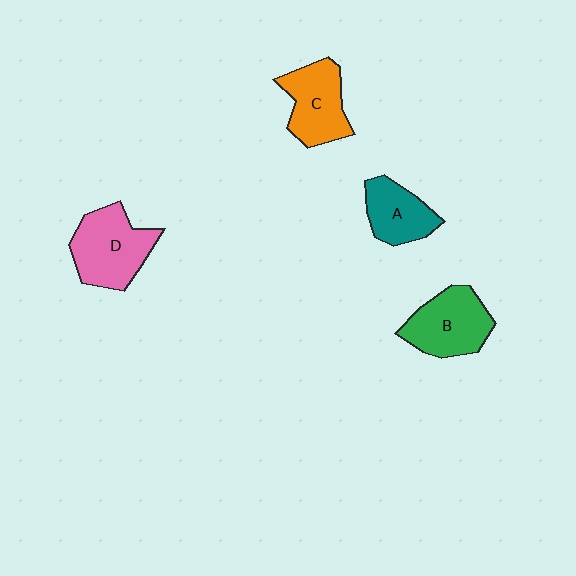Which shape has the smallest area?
Shape A (teal).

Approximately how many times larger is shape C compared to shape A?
Approximately 1.2 times.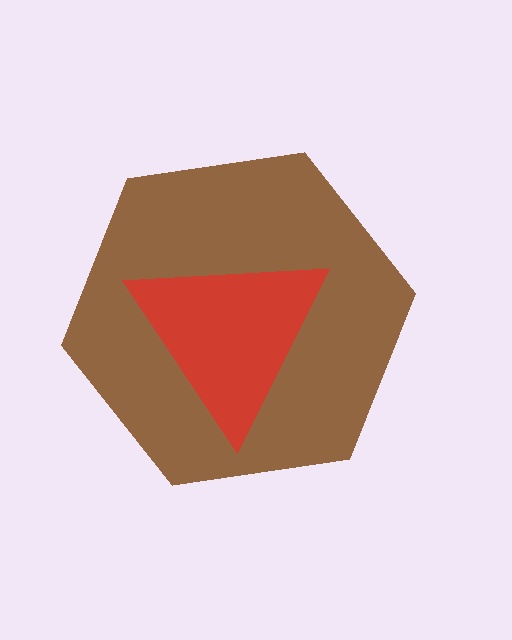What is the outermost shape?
The brown hexagon.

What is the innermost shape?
The red triangle.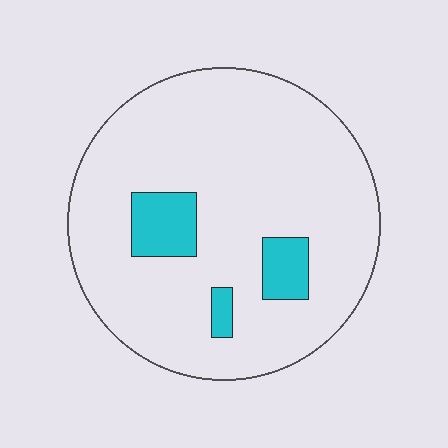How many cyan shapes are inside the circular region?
3.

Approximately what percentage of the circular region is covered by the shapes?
Approximately 10%.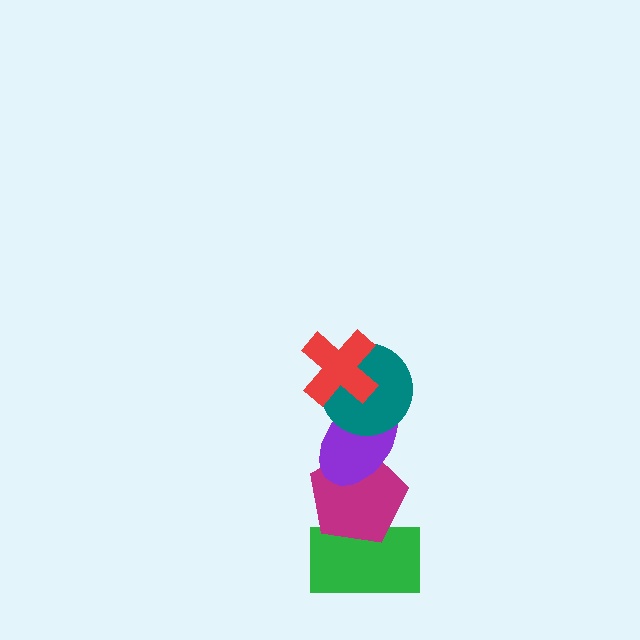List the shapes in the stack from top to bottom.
From top to bottom: the red cross, the teal circle, the purple ellipse, the magenta pentagon, the green rectangle.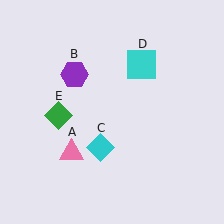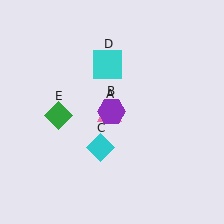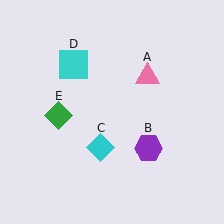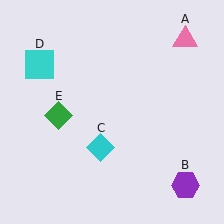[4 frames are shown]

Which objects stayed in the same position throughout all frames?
Cyan diamond (object C) and green diamond (object E) remained stationary.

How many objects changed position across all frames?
3 objects changed position: pink triangle (object A), purple hexagon (object B), cyan square (object D).